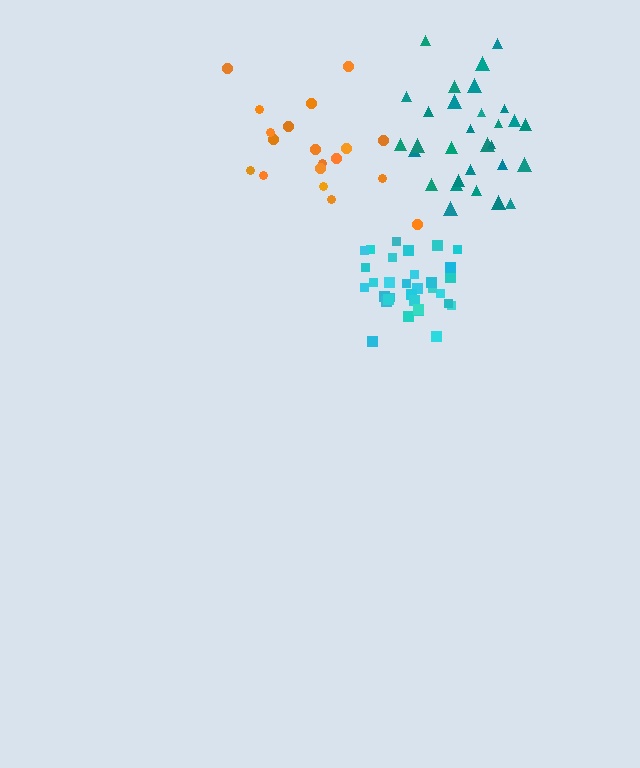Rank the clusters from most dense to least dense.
cyan, teal, orange.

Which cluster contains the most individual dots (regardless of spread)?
Cyan (32).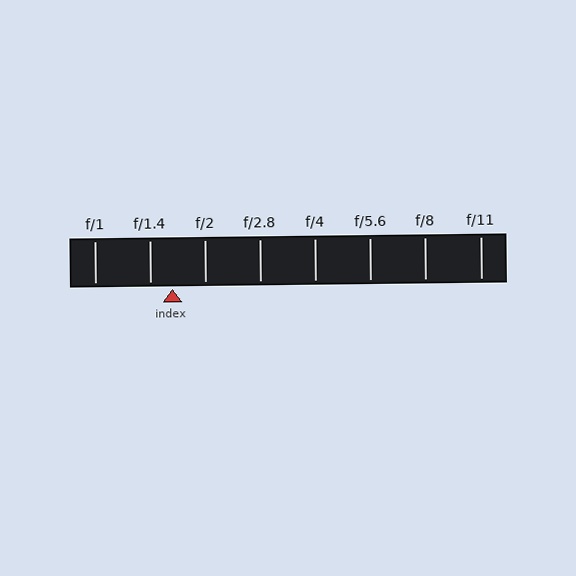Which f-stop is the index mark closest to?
The index mark is closest to f/1.4.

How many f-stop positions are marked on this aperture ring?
There are 8 f-stop positions marked.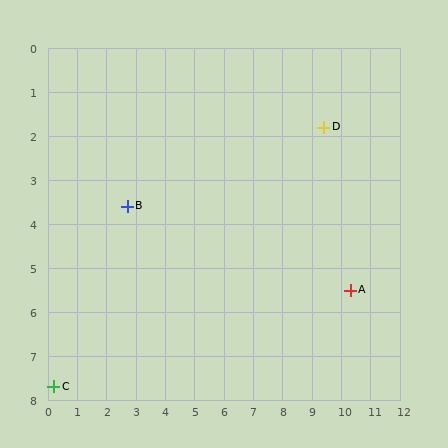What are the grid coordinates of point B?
Point B is at approximately (2.7, 3.6).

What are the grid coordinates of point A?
Point A is at approximately (10.3, 5.5).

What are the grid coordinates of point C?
Point C is at approximately (0.2, 7.7).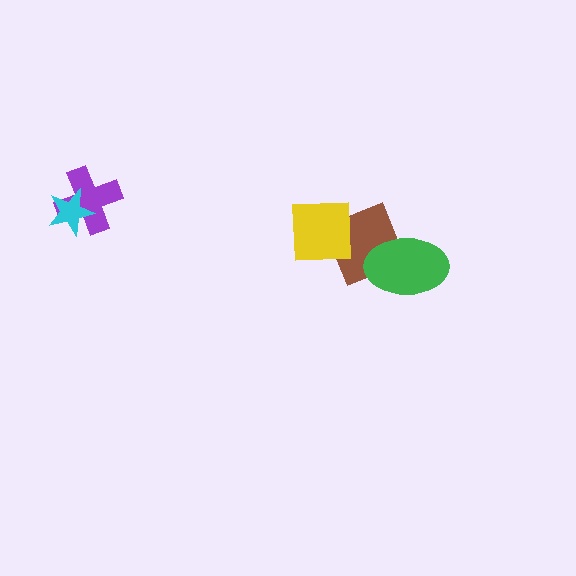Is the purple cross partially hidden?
Yes, it is partially covered by another shape.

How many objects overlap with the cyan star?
1 object overlaps with the cyan star.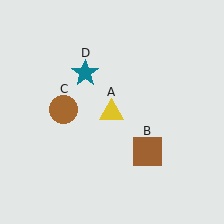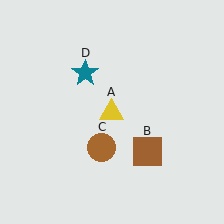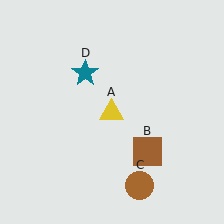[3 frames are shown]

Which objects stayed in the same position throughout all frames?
Yellow triangle (object A) and brown square (object B) and teal star (object D) remained stationary.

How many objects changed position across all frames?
1 object changed position: brown circle (object C).